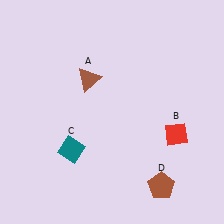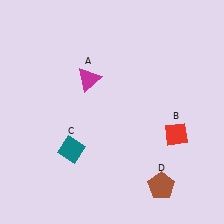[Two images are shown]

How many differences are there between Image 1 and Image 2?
There is 1 difference between the two images.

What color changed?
The triangle (A) changed from brown in Image 1 to magenta in Image 2.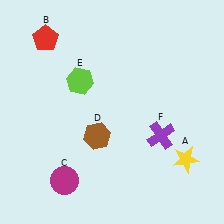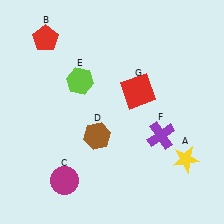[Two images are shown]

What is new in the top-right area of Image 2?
A red square (G) was added in the top-right area of Image 2.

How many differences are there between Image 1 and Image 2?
There is 1 difference between the two images.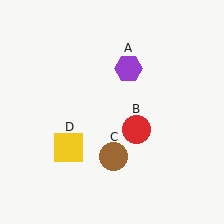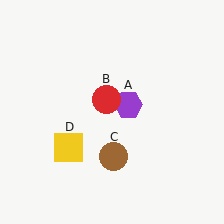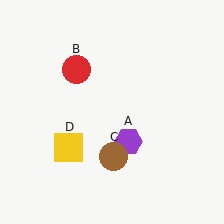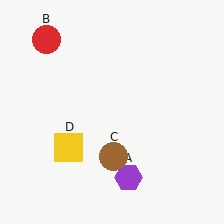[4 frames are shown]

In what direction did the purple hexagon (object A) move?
The purple hexagon (object A) moved down.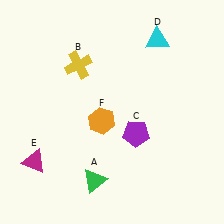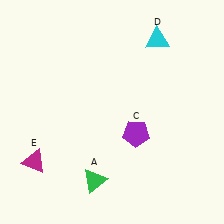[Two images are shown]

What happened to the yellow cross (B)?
The yellow cross (B) was removed in Image 2. It was in the top-left area of Image 1.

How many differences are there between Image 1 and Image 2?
There are 2 differences between the two images.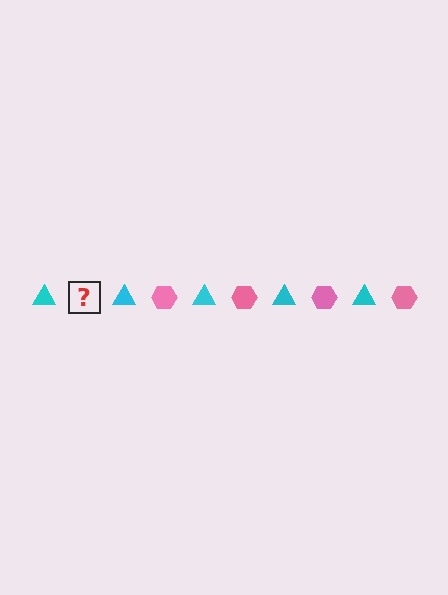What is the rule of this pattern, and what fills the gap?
The rule is that the pattern alternates between cyan triangle and pink hexagon. The gap should be filled with a pink hexagon.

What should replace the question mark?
The question mark should be replaced with a pink hexagon.